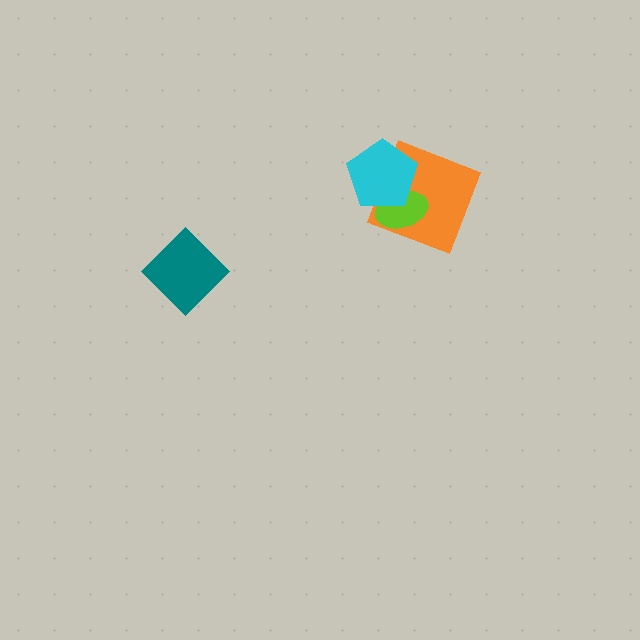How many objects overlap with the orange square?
2 objects overlap with the orange square.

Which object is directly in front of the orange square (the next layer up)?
The lime ellipse is directly in front of the orange square.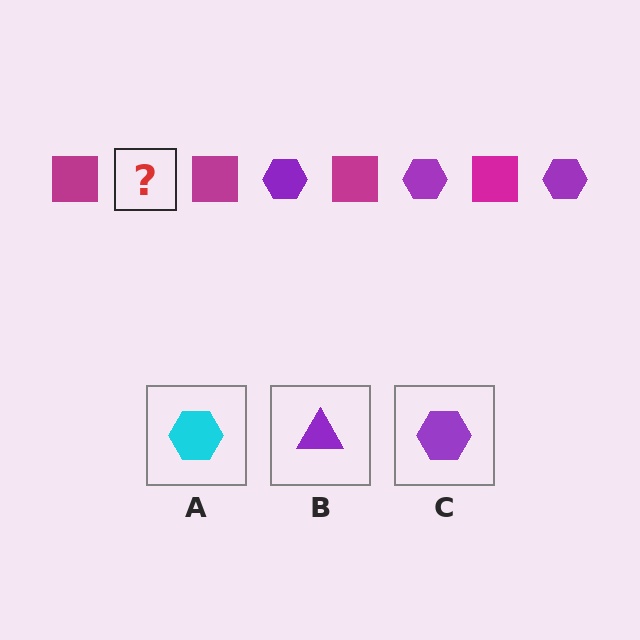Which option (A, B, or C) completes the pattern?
C.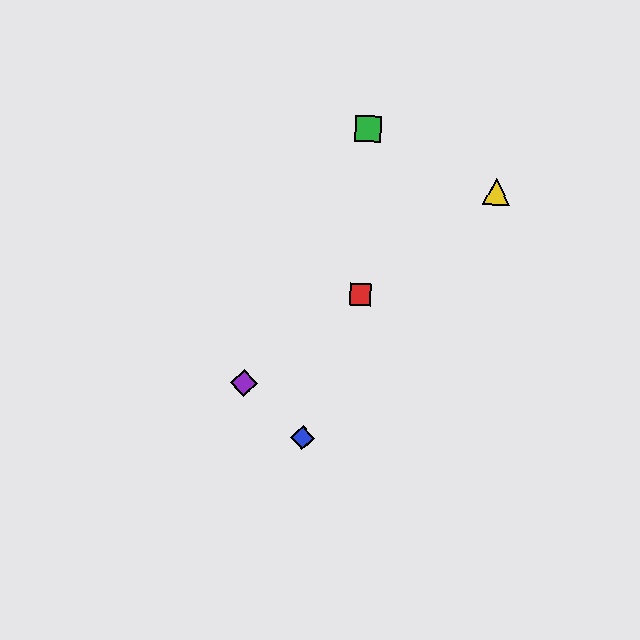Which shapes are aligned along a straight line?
The red square, the yellow triangle, the purple diamond are aligned along a straight line.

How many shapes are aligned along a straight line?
3 shapes (the red square, the yellow triangle, the purple diamond) are aligned along a straight line.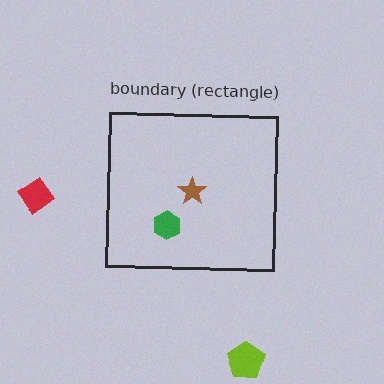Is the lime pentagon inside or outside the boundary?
Outside.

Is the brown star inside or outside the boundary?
Inside.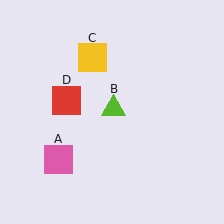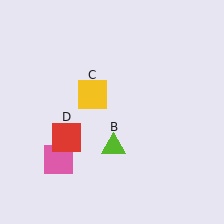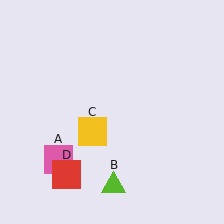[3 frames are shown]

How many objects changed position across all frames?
3 objects changed position: lime triangle (object B), yellow square (object C), red square (object D).